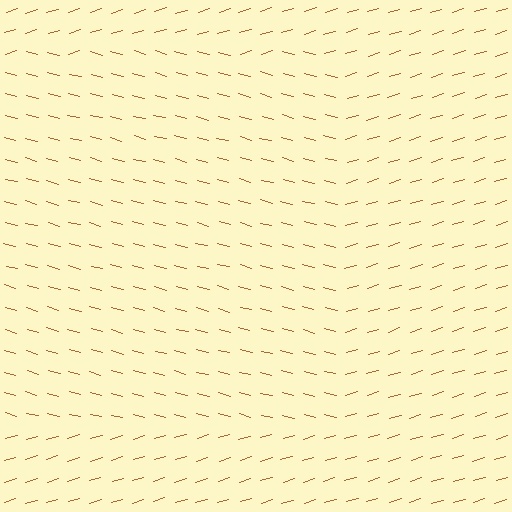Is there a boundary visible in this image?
Yes, there is a texture boundary formed by a change in line orientation.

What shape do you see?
I see a rectangle.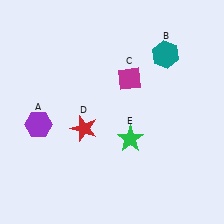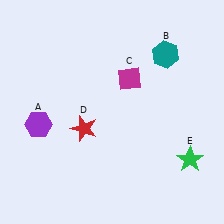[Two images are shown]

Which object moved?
The green star (E) moved right.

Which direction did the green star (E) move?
The green star (E) moved right.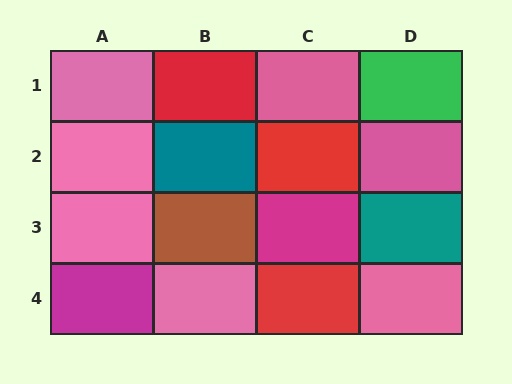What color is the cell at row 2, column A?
Pink.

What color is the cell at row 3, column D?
Teal.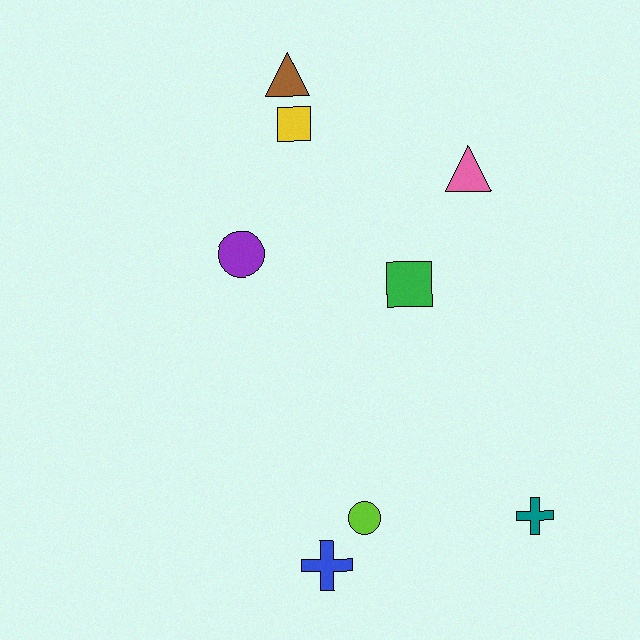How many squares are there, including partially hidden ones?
There are 2 squares.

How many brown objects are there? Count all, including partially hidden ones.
There is 1 brown object.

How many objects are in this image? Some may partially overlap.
There are 8 objects.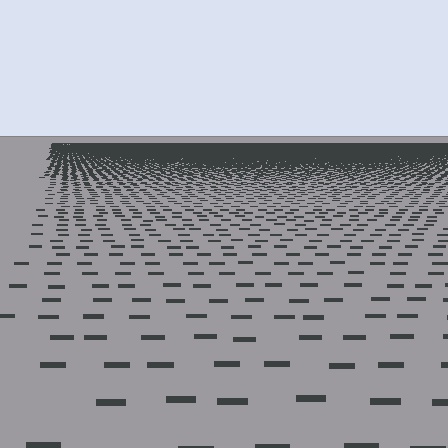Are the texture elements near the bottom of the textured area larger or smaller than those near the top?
Larger. Near the bottom, elements are closer to the viewer and appear at a bigger on-screen size.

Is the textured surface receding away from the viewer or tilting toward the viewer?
The surface is receding away from the viewer. Texture elements get smaller and denser toward the top.